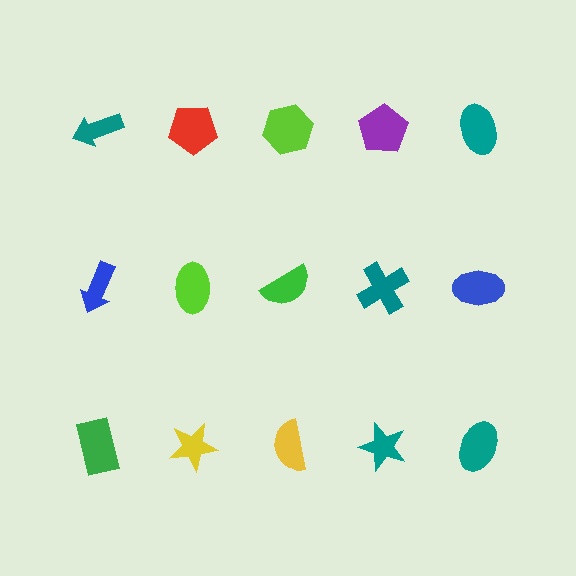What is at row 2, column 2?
A lime ellipse.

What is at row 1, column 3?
A lime hexagon.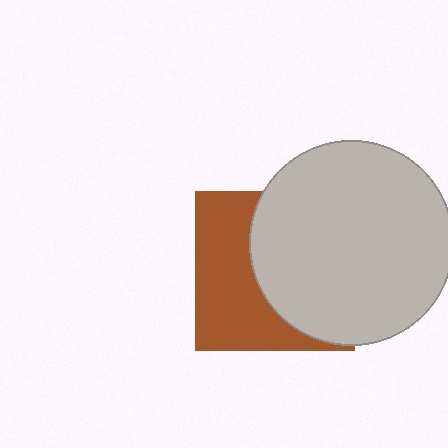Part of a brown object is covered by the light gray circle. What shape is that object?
It is a square.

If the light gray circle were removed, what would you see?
You would see the complete brown square.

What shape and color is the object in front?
The object in front is a light gray circle.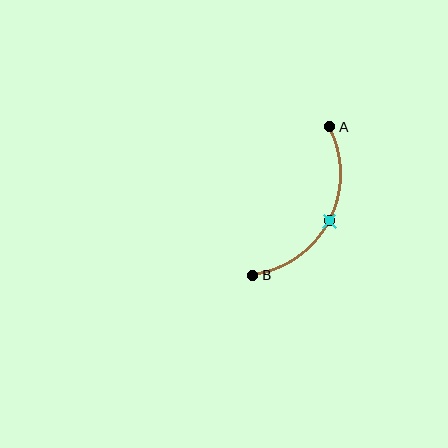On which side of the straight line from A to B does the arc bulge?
The arc bulges to the right of the straight line connecting A and B.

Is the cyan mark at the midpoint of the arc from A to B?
Yes. The cyan mark lies on the arc at equal arc-length from both A and B — it is the arc midpoint.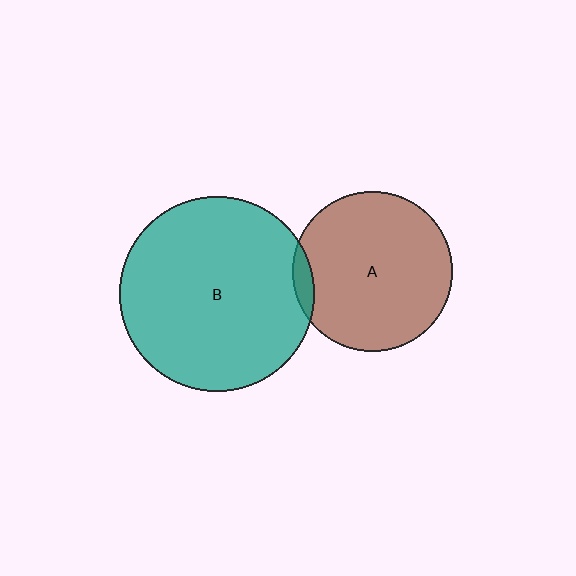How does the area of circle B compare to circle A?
Approximately 1.5 times.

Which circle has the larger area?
Circle B (teal).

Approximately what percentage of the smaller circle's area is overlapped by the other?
Approximately 5%.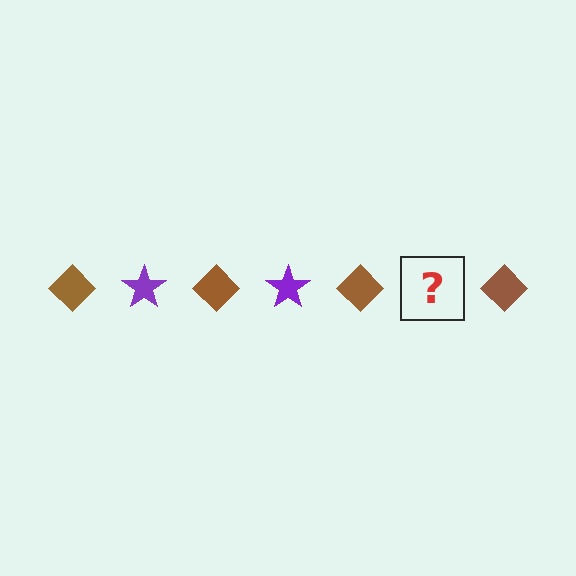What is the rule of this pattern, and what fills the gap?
The rule is that the pattern alternates between brown diamond and purple star. The gap should be filled with a purple star.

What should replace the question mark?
The question mark should be replaced with a purple star.